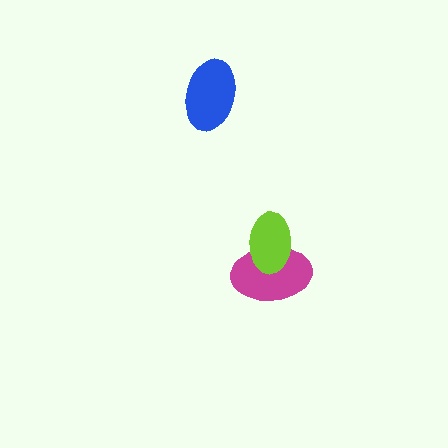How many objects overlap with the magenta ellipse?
1 object overlaps with the magenta ellipse.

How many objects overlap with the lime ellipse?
1 object overlaps with the lime ellipse.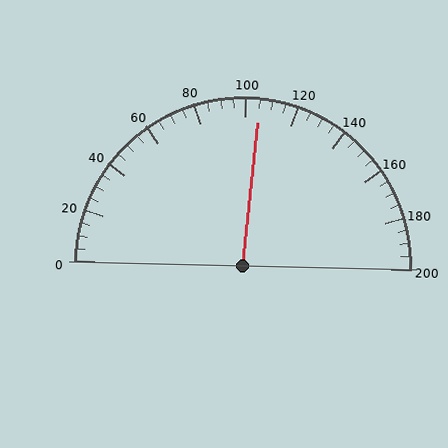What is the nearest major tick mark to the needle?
The nearest major tick mark is 100.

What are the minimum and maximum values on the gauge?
The gauge ranges from 0 to 200.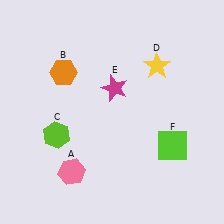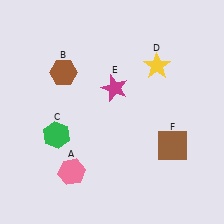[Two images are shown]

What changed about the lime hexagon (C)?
In Image 1, C is lime. In Image 2, it changed to green.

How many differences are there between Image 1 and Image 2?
There are 3 differences between the two images.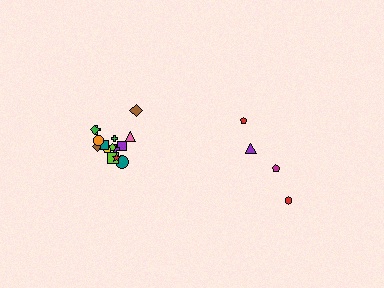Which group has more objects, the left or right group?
The left group.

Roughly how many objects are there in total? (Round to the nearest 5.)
Roughly 20 objects in total.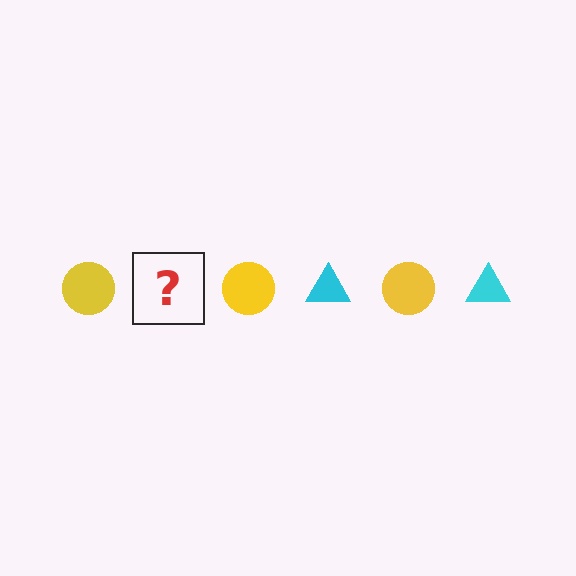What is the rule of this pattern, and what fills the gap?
The rule is that the pattern alternates between yellow circle and cyan triangle. The gap should be filled with a cyan triangle.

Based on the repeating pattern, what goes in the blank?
The blank should be a cyan triangle.